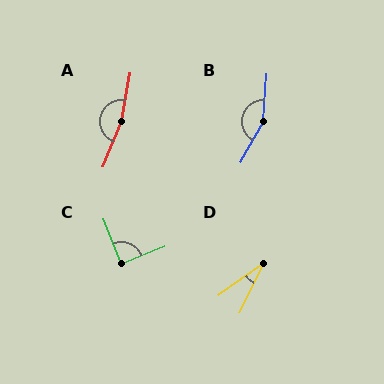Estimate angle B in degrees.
Approximately 155 degrees.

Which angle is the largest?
A, at approximately 168 degrees.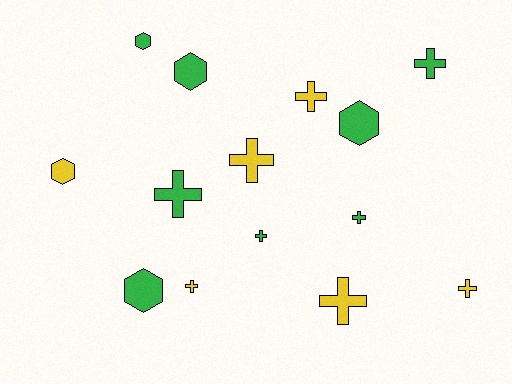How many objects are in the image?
There are 14 objects.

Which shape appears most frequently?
Cross, with 9 objects.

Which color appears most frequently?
Green, with 8 objects.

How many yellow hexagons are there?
There is 1 yellow hexagon.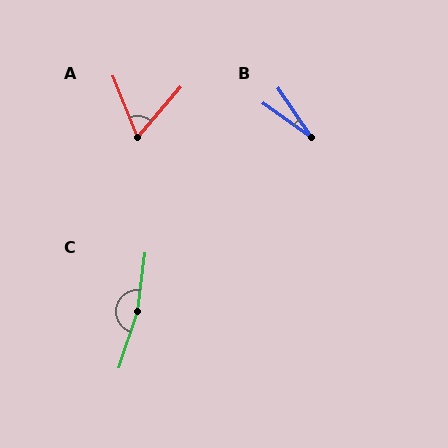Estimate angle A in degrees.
Approximately 62 degrees.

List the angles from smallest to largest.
B (21°), A (62°), C (170°).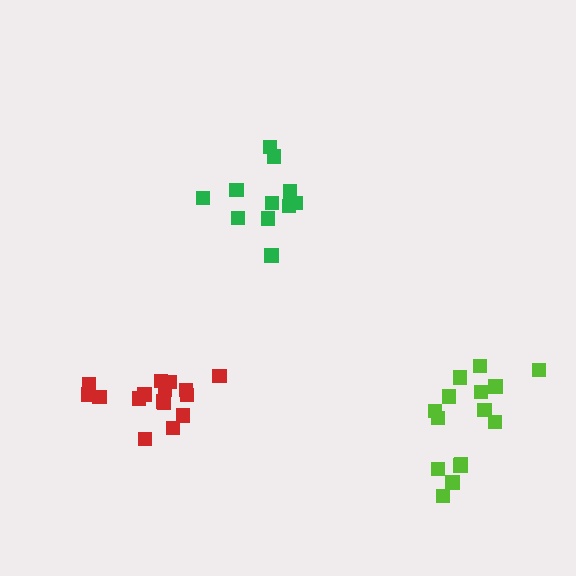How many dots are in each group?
Group 1: 11 dots, Group 2: 16 dots, Group 3: 15 dots (42 total).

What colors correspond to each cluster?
The clusters are colored: green, red, lime.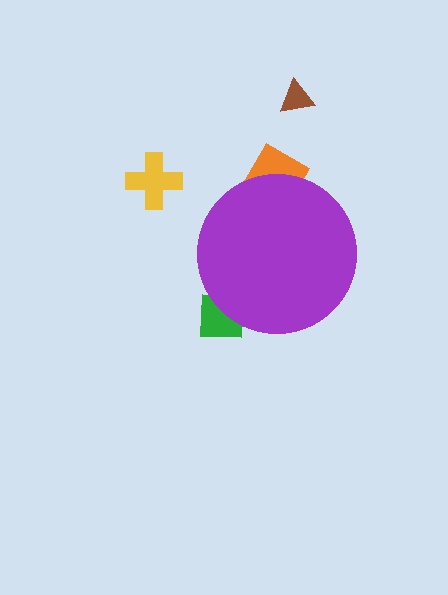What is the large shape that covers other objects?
A purple circle.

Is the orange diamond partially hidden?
Yes, the orange diamond is partially hidden behind the purple circle.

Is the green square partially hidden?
Yes, the green square is partially hidden behind the purple circle.